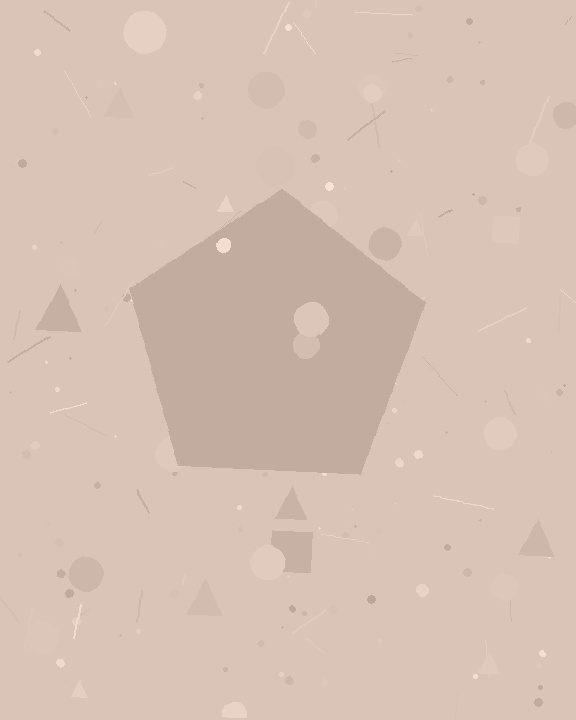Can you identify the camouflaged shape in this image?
The camouflaged shape is a pentagon.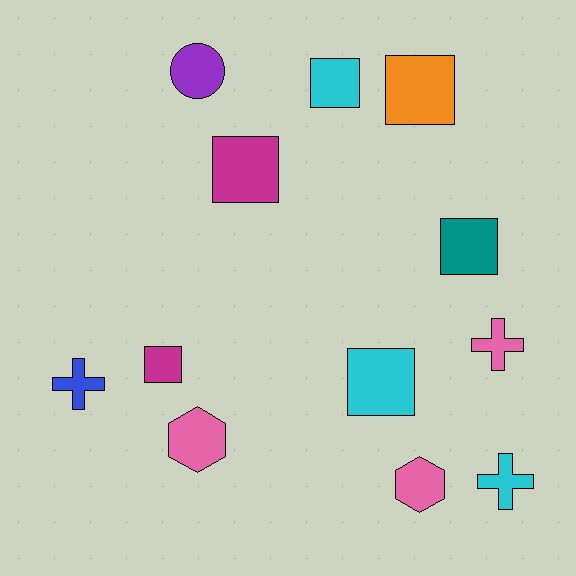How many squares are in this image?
There are 6 squares.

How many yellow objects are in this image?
There are no yellow objects.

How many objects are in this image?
There are 12 objects.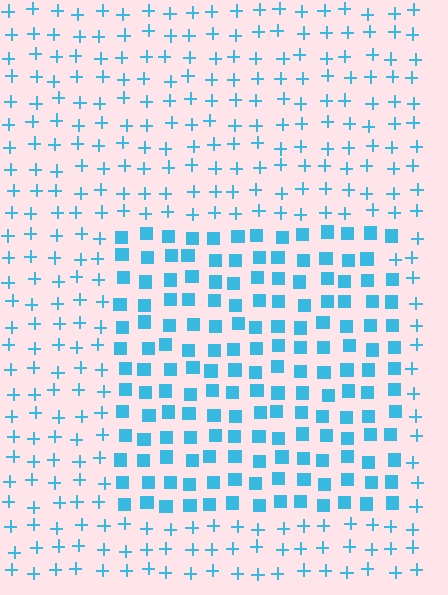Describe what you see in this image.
The image is filled with small cyan elements arranged in a uniform grid. A rectangle-shaped region contains squares, while the surrounding area contains plus signs. The boundary is defined purely by the change in element shape.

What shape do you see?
I see a rectangle.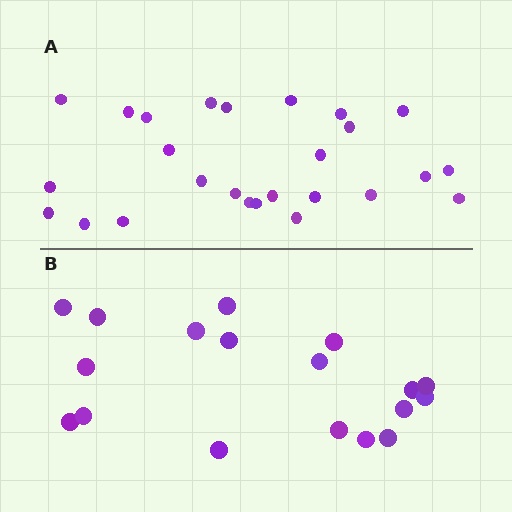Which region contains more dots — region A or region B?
Region A (the top region) has more dots.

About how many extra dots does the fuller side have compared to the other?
Region A has roughly 8 or so more dots than region B.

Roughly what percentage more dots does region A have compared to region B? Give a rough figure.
About 45% more.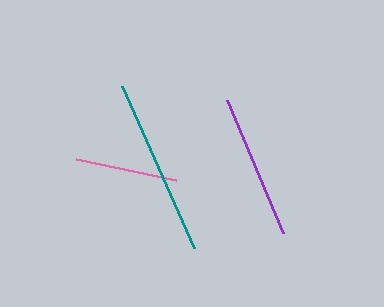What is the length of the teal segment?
The teal segment is approximately 177 pixels long.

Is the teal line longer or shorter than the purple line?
The teal line is longer than the purple line.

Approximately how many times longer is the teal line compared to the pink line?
The teal line is approximately 1.7 times the length of the pink line.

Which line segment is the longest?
The teal line is the longest at approximately 177 pixels.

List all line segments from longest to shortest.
From longest to shortest: teal, purple, pink.